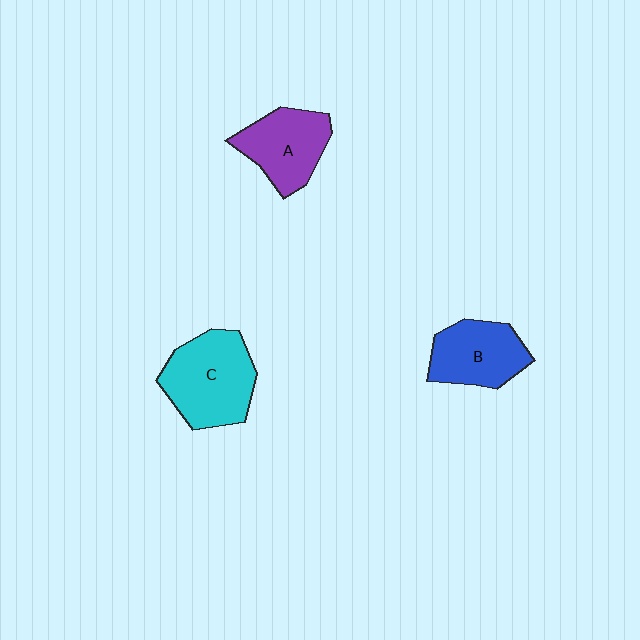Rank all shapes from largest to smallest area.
From largest to smallest: C (cyan), A (purple), B (blue).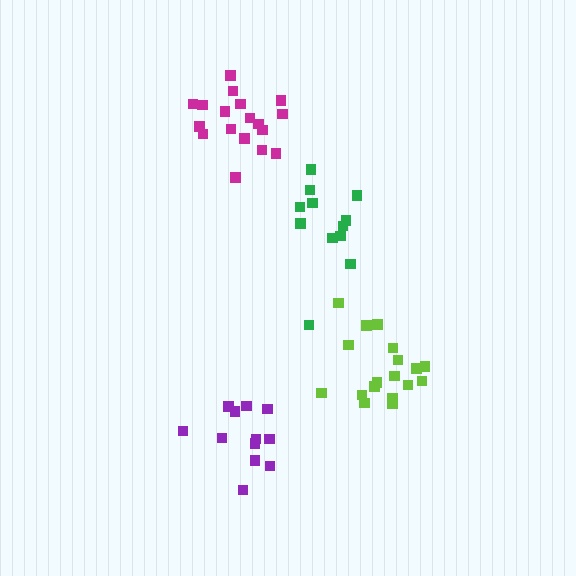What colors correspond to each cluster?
The clusters are colored: purple, lime, magenta, green.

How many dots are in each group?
Group 1: 12 dots, Group 2: 18 dots, Group 3: 18 dots, Group 4: 12 dots (60 total).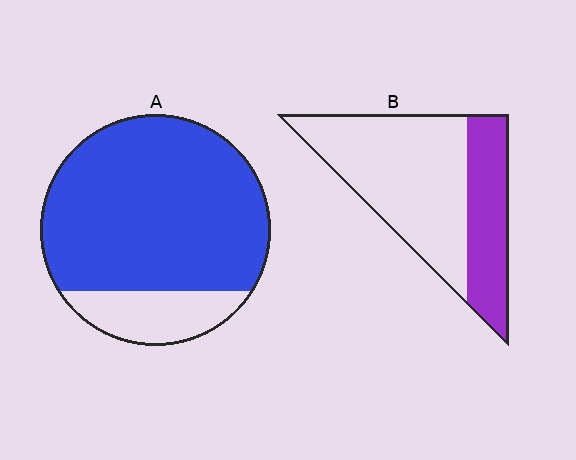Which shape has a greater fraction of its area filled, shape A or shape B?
Shape A.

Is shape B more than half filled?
No.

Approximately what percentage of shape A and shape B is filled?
A is approximately 80% and B is approximately 35%.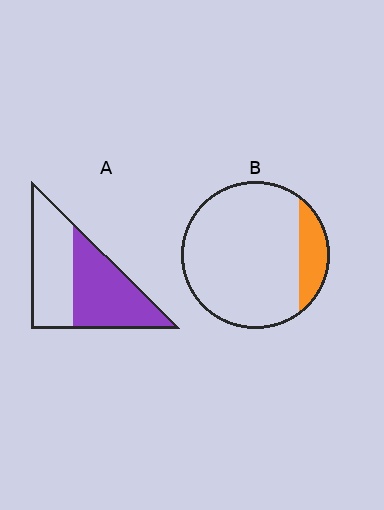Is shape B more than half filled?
No.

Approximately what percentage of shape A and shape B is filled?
A is approximately 50% and B is approximately 15%.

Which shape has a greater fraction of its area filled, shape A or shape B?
Shape A.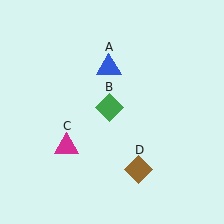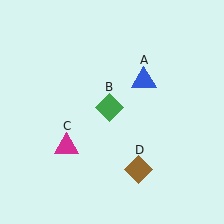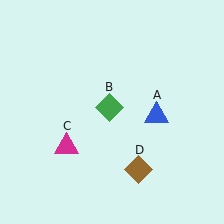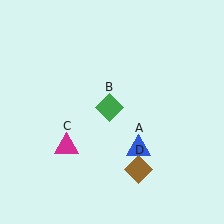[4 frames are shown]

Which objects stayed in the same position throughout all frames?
Green diamond (object B) and magenta triangle (object C) and brown diamond (object D) remained stationary.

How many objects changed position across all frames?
1 object changed position: blue triangle (object A).